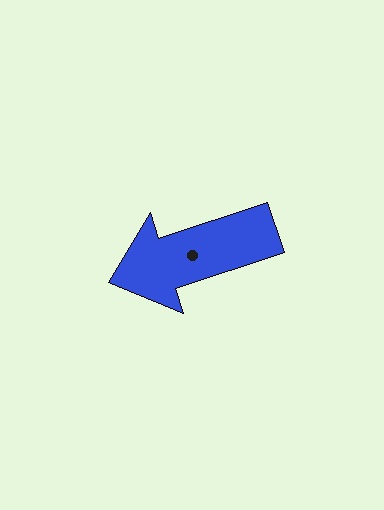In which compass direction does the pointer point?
West.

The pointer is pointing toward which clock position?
Roughly 8 o'clock.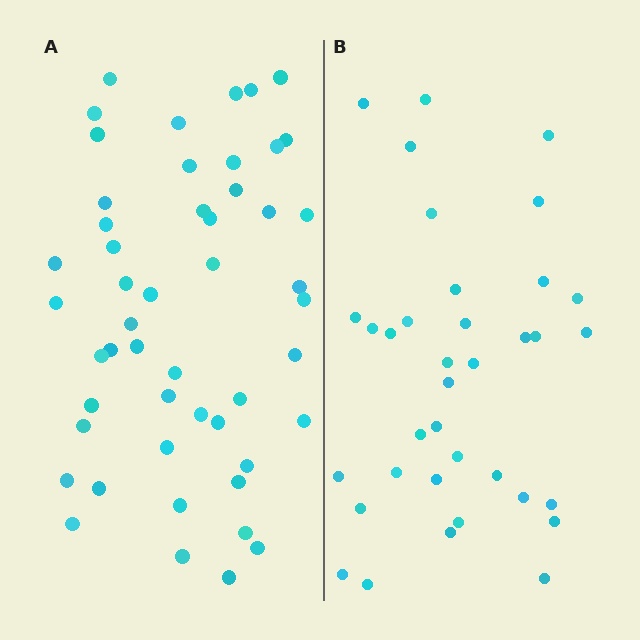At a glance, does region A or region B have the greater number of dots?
Region A (the left region) has more dots.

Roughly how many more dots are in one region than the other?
Region A has approximately 15 more dots than region B.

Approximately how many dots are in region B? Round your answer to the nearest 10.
About 40 dots. (The exact count is 36, which rounds to 40.)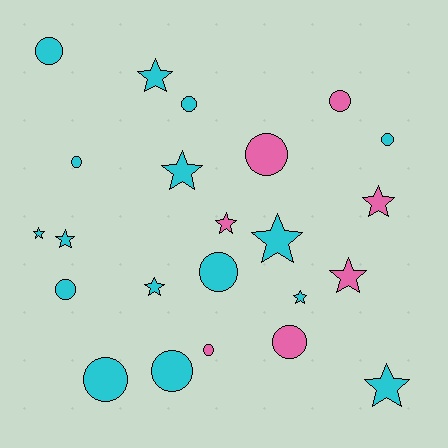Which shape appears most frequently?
Circle, with 12 objects.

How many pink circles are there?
There are 4 pink circles.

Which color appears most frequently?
Cyan, with 16 objects.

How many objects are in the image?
There are 23 objects.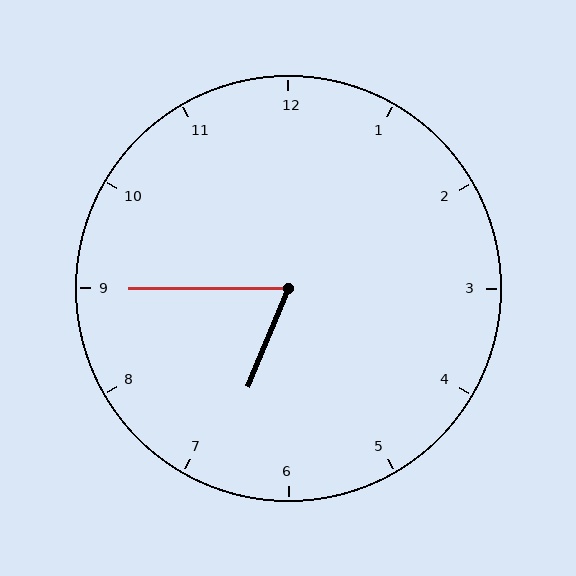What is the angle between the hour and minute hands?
Approximately 68 degrees.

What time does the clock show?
6:45.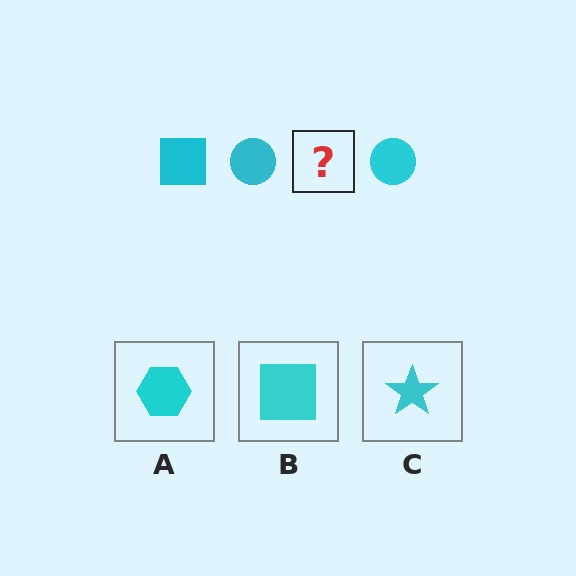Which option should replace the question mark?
Option B.